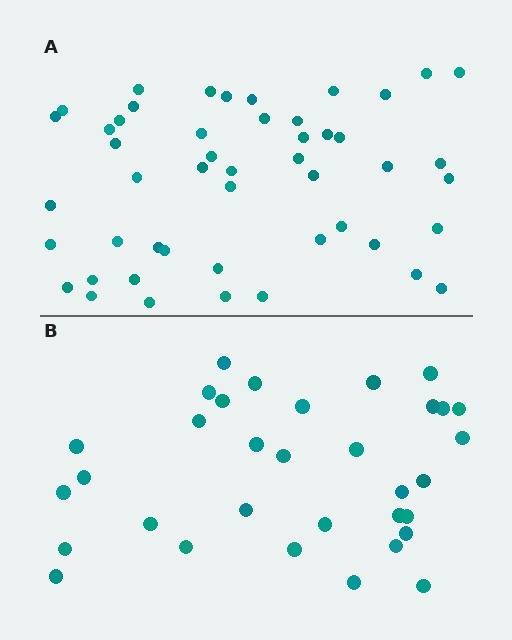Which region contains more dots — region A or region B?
Region A (the top region) has more dots.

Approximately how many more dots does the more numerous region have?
Region A has approximately 15 more dots than region B.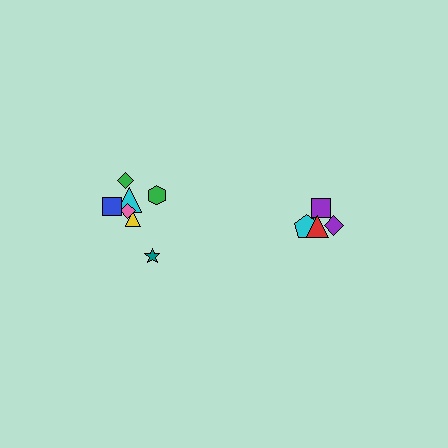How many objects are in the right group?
There are 5 objects.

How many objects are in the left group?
There are 7 objects.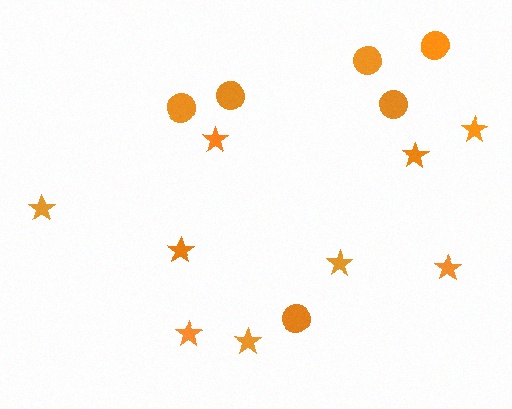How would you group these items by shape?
There are 2 groups: one group of stars (9) and one group of circles (6).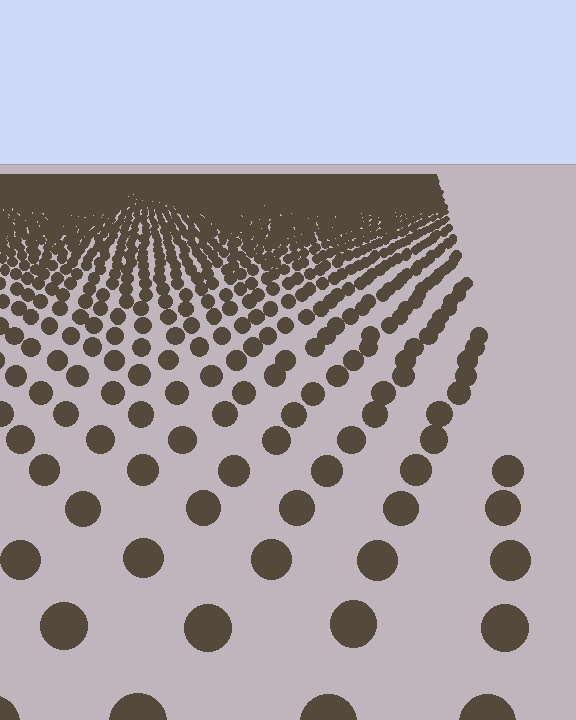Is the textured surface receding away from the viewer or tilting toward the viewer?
The surface is receding away from the viewer. Texture elements get smaller and denser toward the top.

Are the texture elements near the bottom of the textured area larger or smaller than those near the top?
Larger. Near the bottom, elements are closer to the viewer and appear at a bigger on-screen size.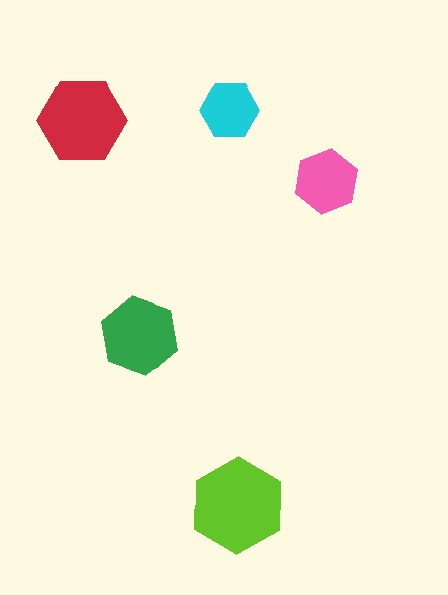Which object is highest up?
The cyan hexagon is topmost.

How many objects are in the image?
There are 5 objects in the image.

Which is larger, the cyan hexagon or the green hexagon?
The green one.